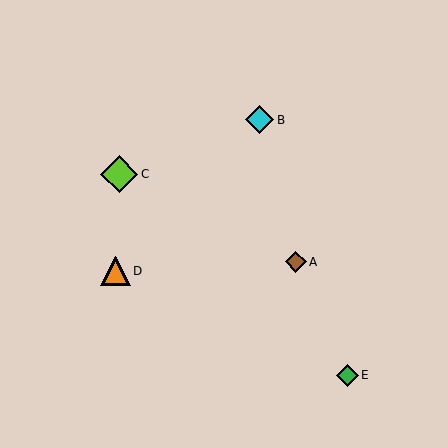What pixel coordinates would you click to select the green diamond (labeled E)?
Click at (348, 375) to select the green diamond E.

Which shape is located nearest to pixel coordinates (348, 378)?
The green diamond (labeled E) at (348, 375) is nearest to that location.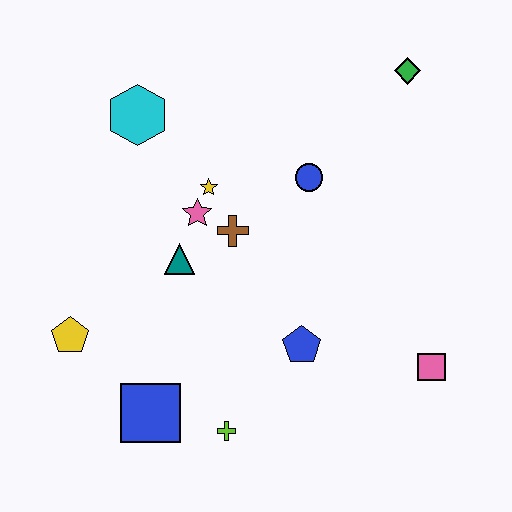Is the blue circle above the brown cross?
Yes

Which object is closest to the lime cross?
The blue square is closest to the lime cross.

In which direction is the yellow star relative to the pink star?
The yellow star is above the pink star.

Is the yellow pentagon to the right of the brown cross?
No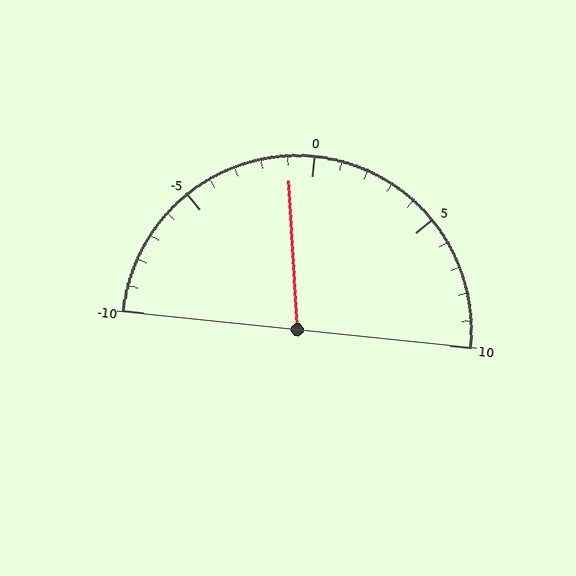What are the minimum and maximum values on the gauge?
The gauge ranges from -10 to 10.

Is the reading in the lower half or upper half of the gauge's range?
The reading is in the lower half of the range (-10 to 10).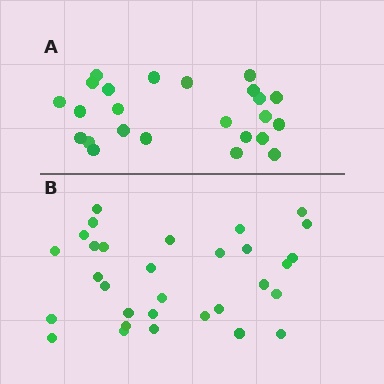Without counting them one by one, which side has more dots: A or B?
Region B (the bottom region) has more dots.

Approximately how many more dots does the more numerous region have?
Region B has roughly 8 or so more dots than region A.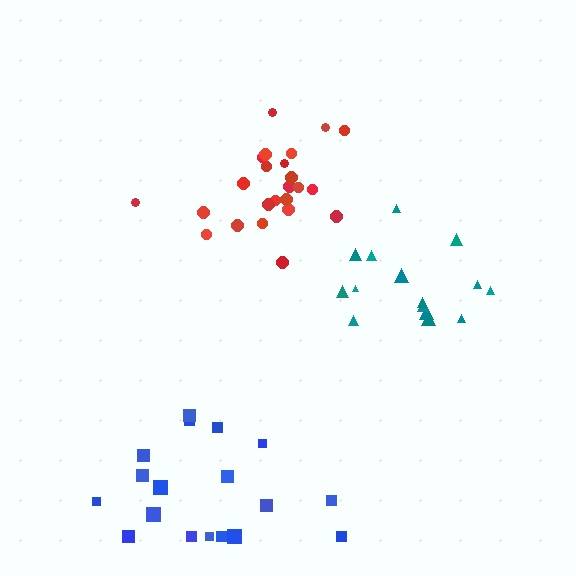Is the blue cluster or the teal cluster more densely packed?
Blue.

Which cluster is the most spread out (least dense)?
Teal.